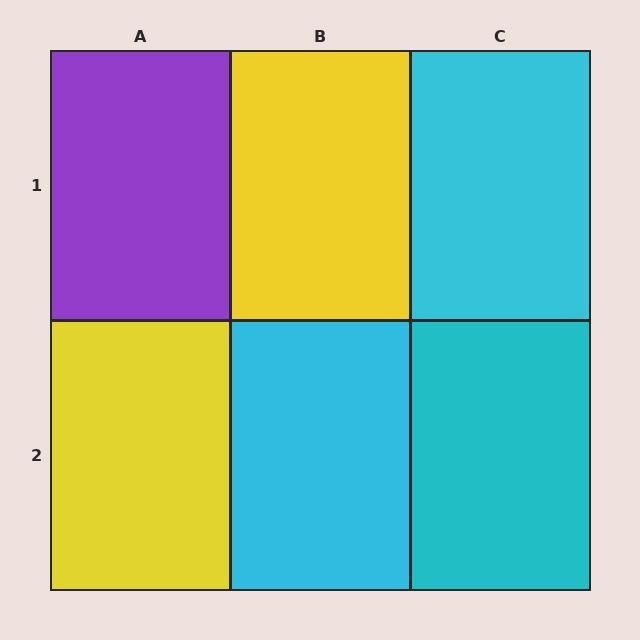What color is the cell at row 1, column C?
Cyan.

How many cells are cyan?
3 cells are cyan.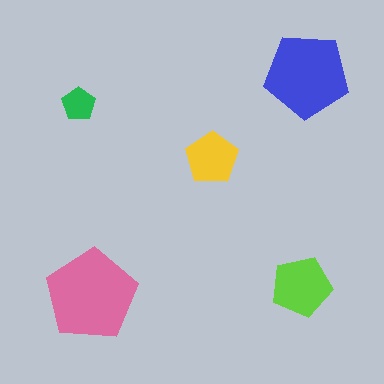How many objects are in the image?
There are 5 objects in the image.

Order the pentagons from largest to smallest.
the pink one, the blue one, the lime one, the yellow one, the green one.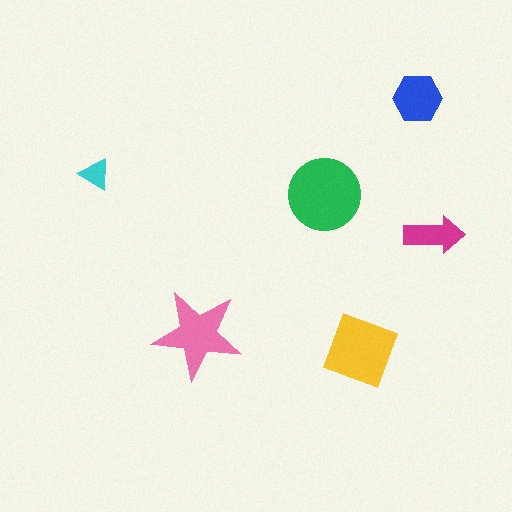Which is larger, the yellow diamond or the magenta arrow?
The yellow diamond.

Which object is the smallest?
The cyan triangle.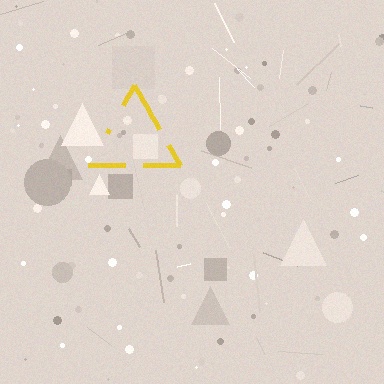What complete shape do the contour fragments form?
The contour fragments form a triangle.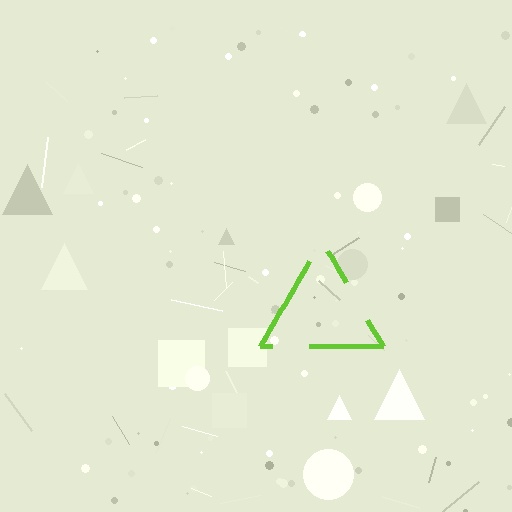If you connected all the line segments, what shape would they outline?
They would outline a triangle.